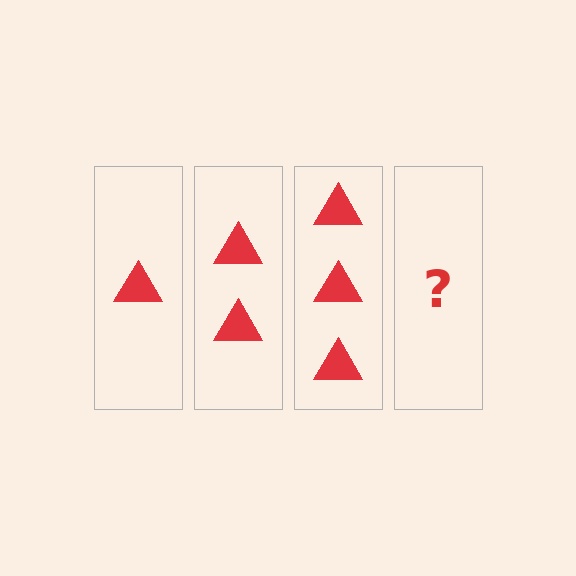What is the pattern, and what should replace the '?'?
The pattern is that each step adds one more triangle. The '?' should be 4 triangles.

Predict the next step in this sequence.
The next step is 4 triangles.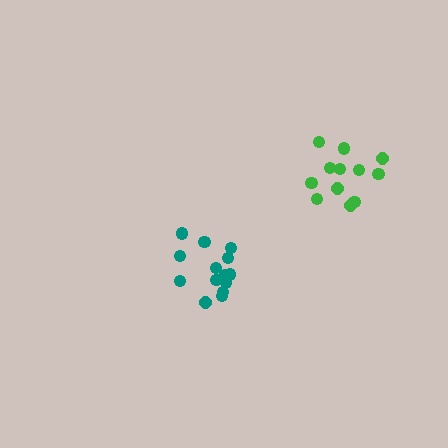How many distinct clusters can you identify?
There are 2 distinct clusters.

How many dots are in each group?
Group 1: 14 dots, Group 2: 12 dots (26 total).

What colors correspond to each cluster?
The clusters are colored: teal, green.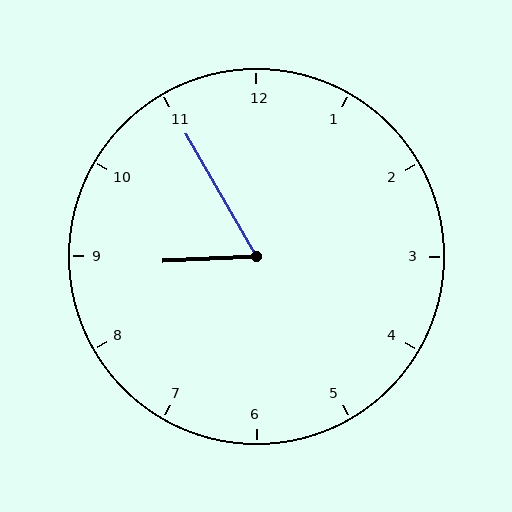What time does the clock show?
8:55.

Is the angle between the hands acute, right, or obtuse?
It is acute.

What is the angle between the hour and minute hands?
Approximately 62 degrees.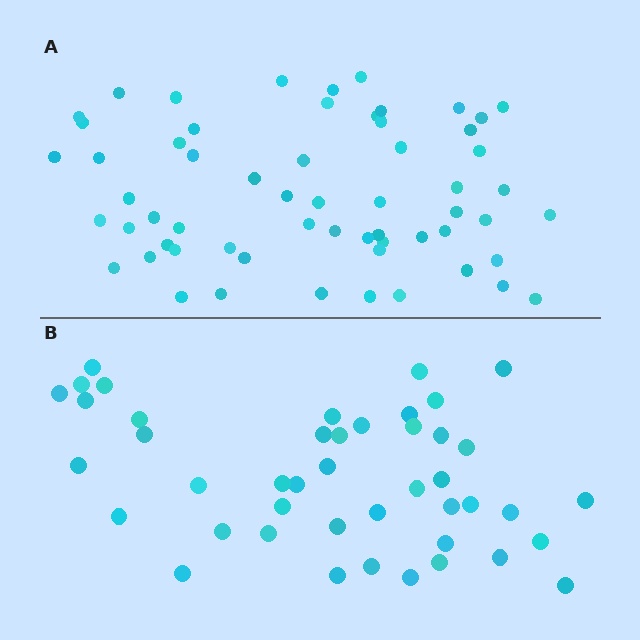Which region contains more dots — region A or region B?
Region A (the top region) has more dots.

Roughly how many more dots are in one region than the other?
Region A has approximately 15 more dots than region B.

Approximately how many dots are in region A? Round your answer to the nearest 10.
About 60 dots.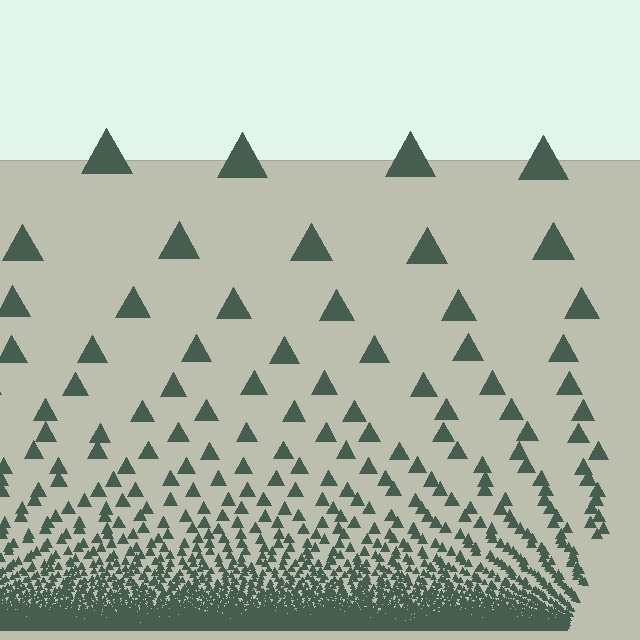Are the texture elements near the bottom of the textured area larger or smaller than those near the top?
Smaller. The gradient is inverted — elements near the bottom are smaller and denser.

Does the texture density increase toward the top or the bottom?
Density increases toward the bottom.